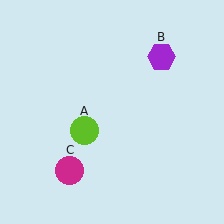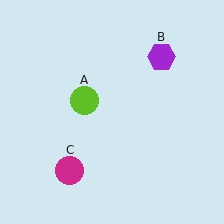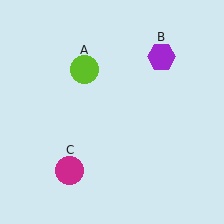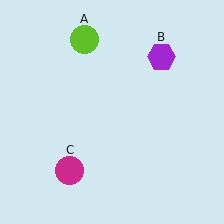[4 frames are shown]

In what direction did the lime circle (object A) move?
The lime circle (object A) moved up.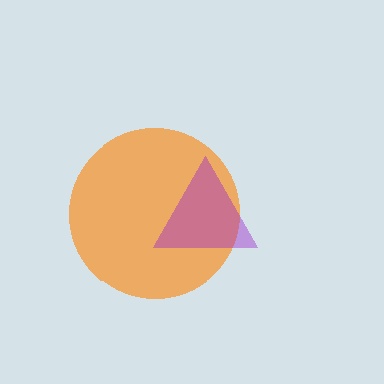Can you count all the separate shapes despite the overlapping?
Yes, there are 2 separate shapes.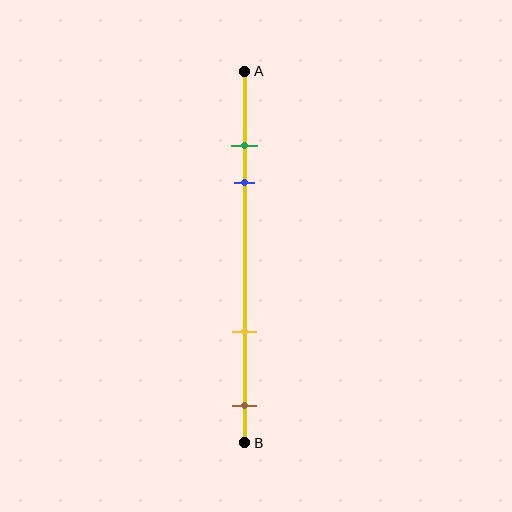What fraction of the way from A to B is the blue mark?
The blue mark is approximately 30% (0.3) of the way from A to B.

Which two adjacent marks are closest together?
The green and blue marks are the closest adjacent pair.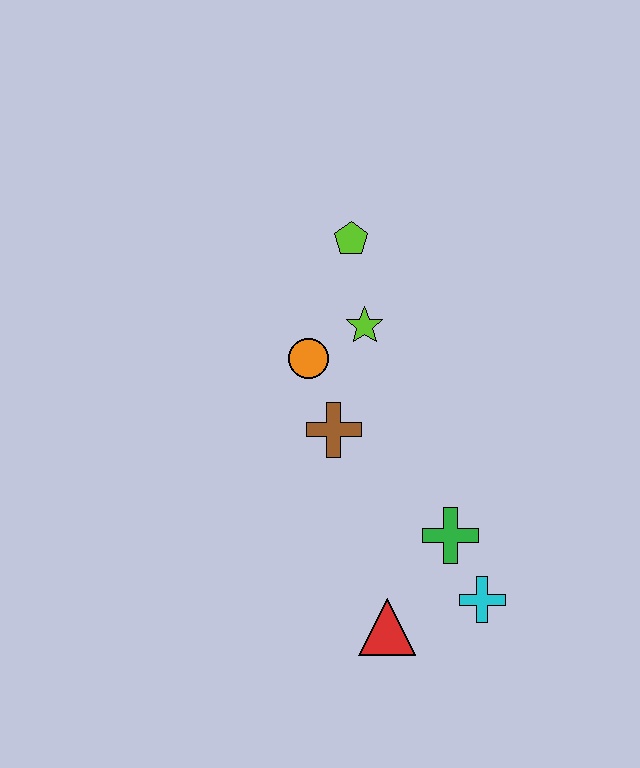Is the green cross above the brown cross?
No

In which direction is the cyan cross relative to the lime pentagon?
The cyan cross is below the lime pentagon.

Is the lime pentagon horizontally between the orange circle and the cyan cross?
Yes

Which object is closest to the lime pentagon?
The lime star is closest to the lime pentagon.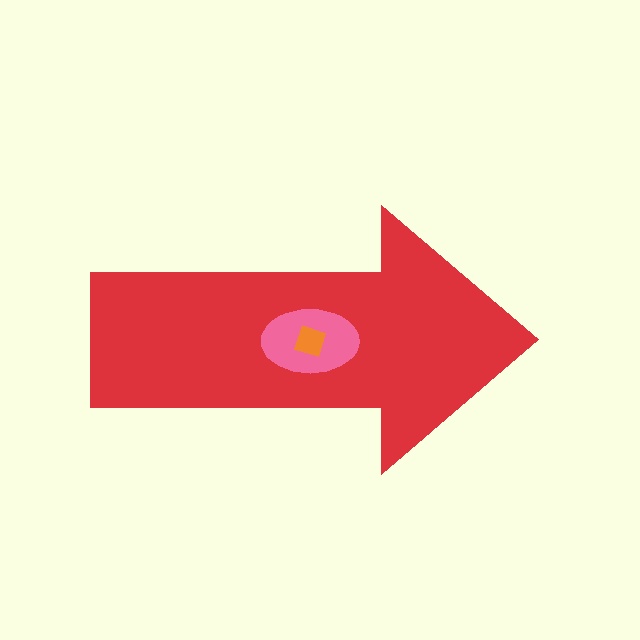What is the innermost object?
The orange square.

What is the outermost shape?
The red arrow.